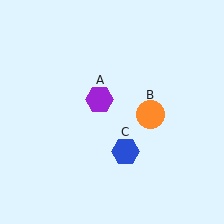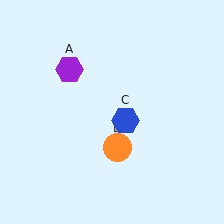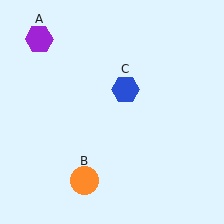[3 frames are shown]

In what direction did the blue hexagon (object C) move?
The blue hexagon (object C) moved up.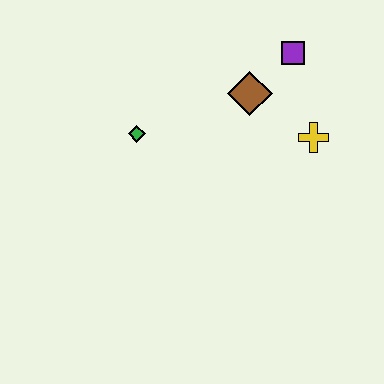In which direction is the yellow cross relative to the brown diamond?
The yellow cross is to the right of the brown diamond.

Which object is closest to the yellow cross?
The brown diamond is closest to the yellow cross.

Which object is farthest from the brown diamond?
The green diamond is farthest from the brown diamond.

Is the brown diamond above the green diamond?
Yes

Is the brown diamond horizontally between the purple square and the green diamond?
Yes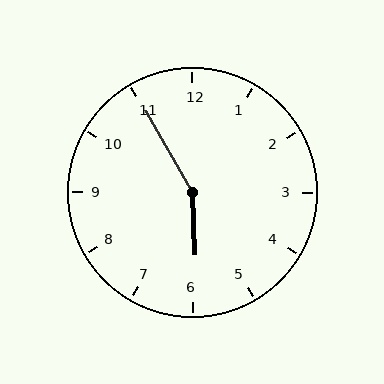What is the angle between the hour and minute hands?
Approximately 152 degrees.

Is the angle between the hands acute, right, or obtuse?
It is obtuse.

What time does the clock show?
5:55.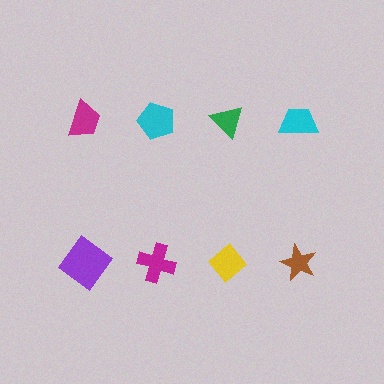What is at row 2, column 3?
A yellow diamond.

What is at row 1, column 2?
A cyan pentagon.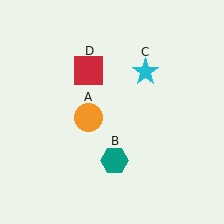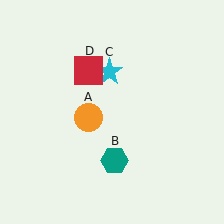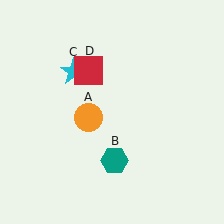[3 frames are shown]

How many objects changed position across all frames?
1 object changed position: cyan star (object C).